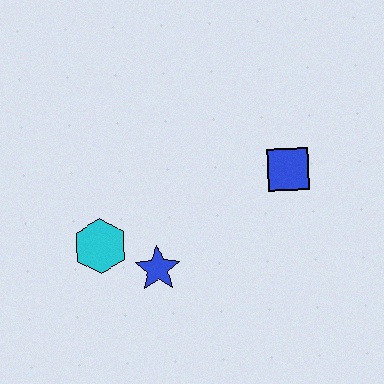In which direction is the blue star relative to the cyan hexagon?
The blue star is to the right of the cyan hexagon.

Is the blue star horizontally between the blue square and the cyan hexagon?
Yes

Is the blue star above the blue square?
No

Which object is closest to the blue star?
The cyan hexagon is closest to the blue star.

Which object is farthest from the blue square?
The cyan hexagon is farthest from the blue square.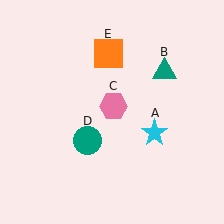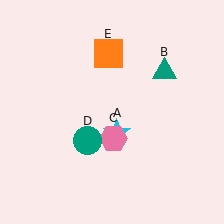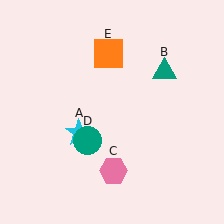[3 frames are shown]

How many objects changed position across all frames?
2 objects changed position: cyan star (object A), pink hexagon (object C).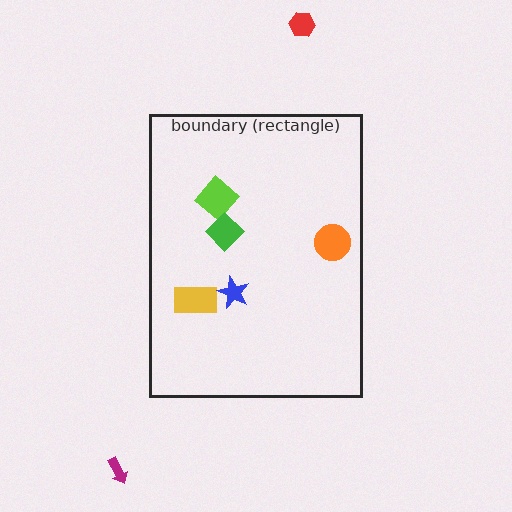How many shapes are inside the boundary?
5 inside, 2 outside.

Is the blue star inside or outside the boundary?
Inside.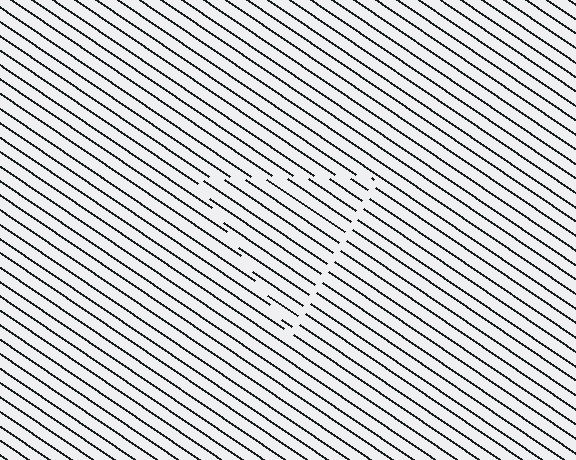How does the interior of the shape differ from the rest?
The interior of the shape contains the same grating, shifted by half a period — the contour is defined by the phase discontinuity where line-ends from the inner and outer gratings abut.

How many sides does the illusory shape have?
3 sides — the line-ends trace a triangle.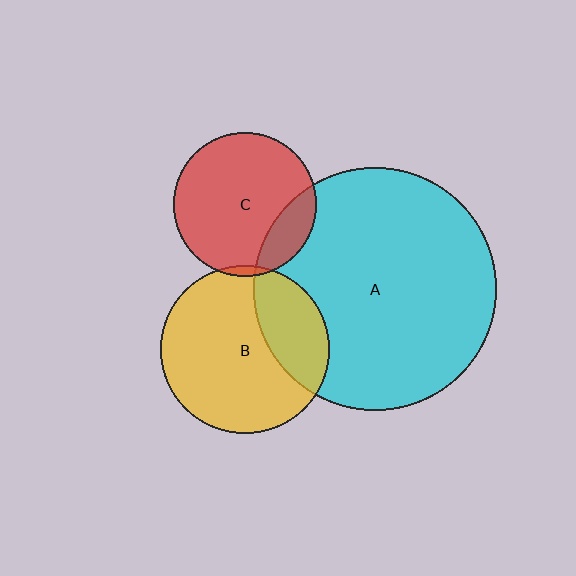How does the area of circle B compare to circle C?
Approximately 1.4 times.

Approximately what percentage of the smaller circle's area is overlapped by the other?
Approximately 15%.